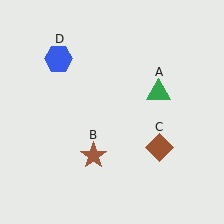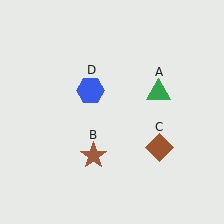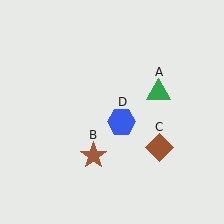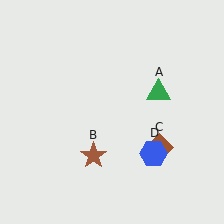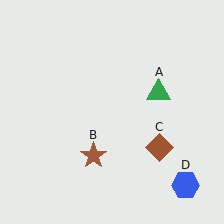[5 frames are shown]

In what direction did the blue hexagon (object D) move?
The blue hexagon (object D) moved down and to the right.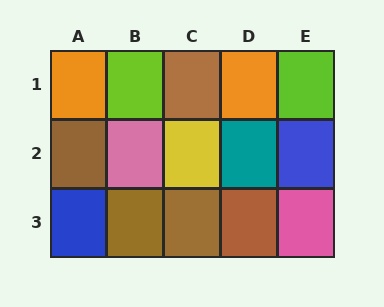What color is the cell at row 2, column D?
Teal.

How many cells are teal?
1 cell is teal.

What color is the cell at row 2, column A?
Brown.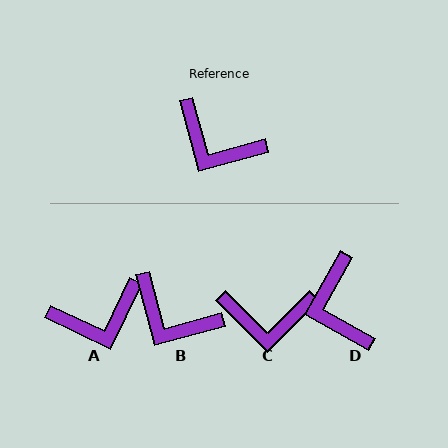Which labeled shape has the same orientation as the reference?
B.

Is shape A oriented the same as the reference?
No, it is off by about 49 degrees.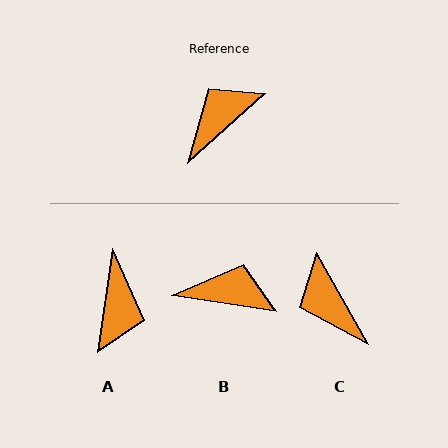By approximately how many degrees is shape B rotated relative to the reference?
Approximately 51 degrees clockwise.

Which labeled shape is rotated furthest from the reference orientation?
A, about 140 degrees away.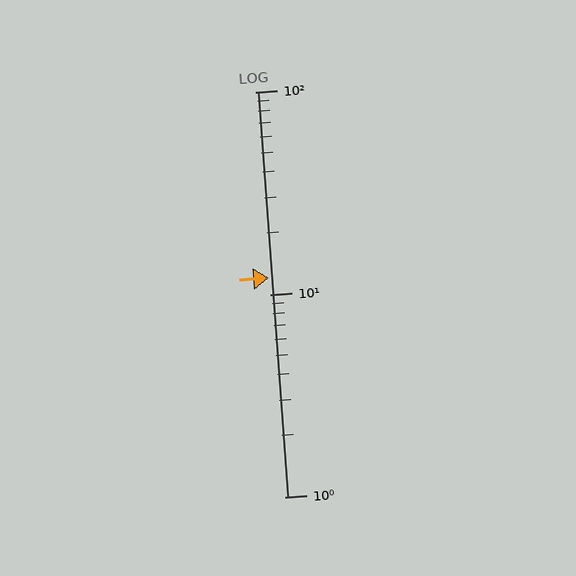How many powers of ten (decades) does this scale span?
The scale spans 2 decades, from 1 to 100.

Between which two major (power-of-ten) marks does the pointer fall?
The pointer is between 10 and 100.